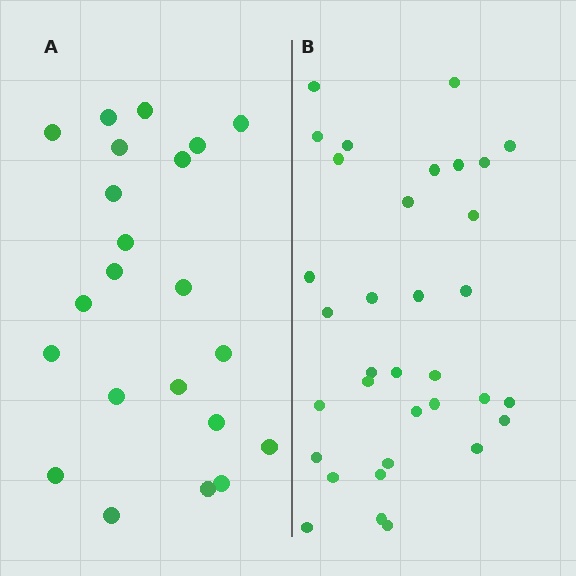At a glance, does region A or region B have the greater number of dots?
Region B (the right region) has more dots.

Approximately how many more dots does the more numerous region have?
Region B has roughly 12 or so more dots than region A.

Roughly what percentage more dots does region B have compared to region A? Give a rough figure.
About 55% more.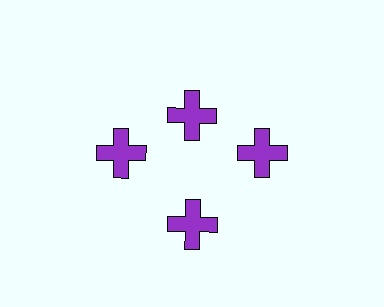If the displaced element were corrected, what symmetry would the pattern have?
It would have 4-fold rotational symmetry — the pattern would map onto itself every 90 degrees.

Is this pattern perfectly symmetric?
No. The 4 purple crosses are arranged in a ring, but one element near the 12 o'clock position is pulled inward toward the center, breaking the 4-fold rotational symmetry.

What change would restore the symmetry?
The symmetry would be restored by moving it outward, back onto the ring so that all 4 crosses sit at equal angles and equal distance from the center.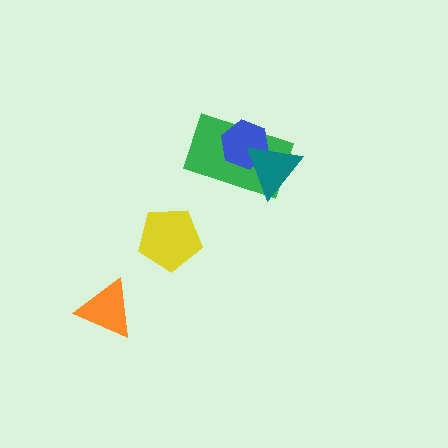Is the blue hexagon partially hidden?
Yes, it is partially covered by another shape.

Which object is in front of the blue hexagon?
The teal triangle is in front of the blue hexagon.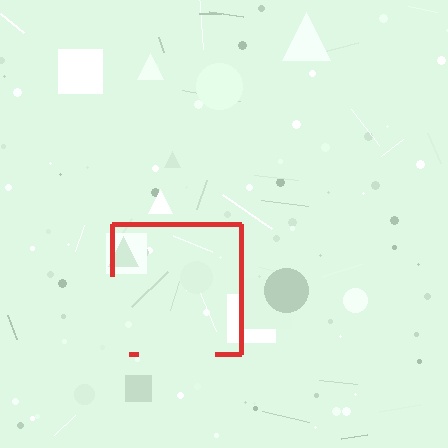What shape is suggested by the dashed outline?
The dashed outline suggests a square.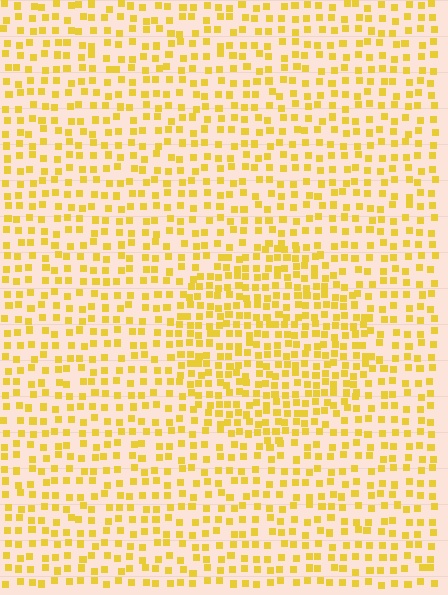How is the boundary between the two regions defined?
The boundary is defined by a change in element density (approximately 1.7x ratio). All elements are the same color, size, and shape.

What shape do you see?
I see a circle.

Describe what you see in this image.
The image contains small yellow elements arranged at two different densities. A circle-shaped region is visible where the elements are more densely packed than the surrounding area.